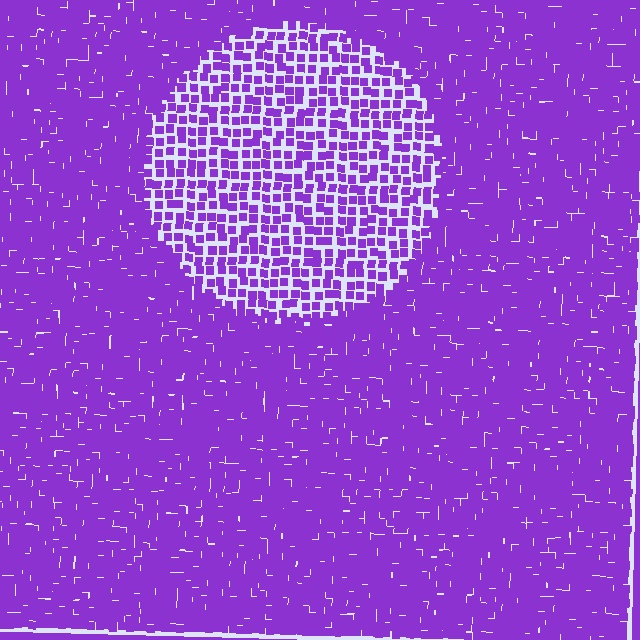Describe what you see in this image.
The image contains small purple elements arranged at two different densities. A circle-shaped region is visible where the elements are less densely packed than the surrounding area.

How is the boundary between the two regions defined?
The boundary is defined by a change in element density (approximately 2.1x ratio). All elements are the same color, size, and shape.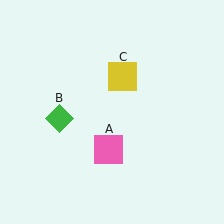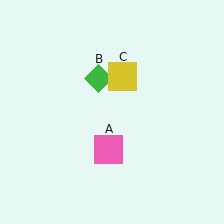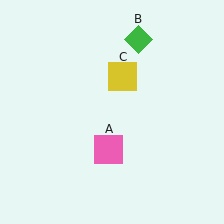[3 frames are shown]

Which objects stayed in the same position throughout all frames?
Pink square (object A) and yellow square (object C) remained stationary.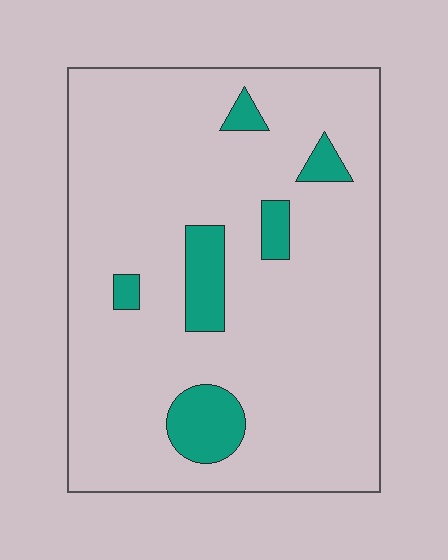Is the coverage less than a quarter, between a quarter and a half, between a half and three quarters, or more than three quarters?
Less than a quarter.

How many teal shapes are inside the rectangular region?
6.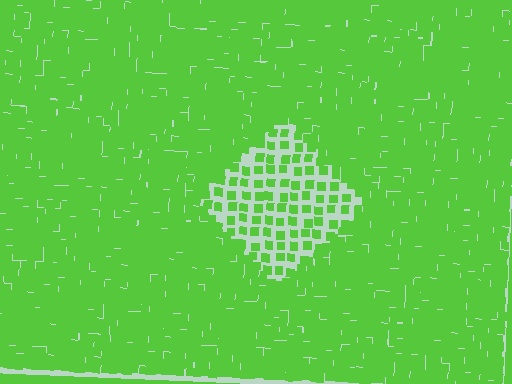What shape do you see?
I see a diamond.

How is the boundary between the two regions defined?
The boundary is defined by a change in element density (approximately 2.6x ratio). All elements are the same color, size, and shape.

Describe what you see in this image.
The image contains small lime elements arranged at two different densities. A diamond-shaped region is visible where the elements are less densely packed than the surrounding area.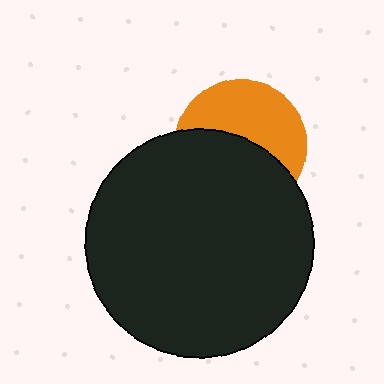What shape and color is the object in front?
The object in front is a black circle.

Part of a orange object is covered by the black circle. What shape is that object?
It is a circle.